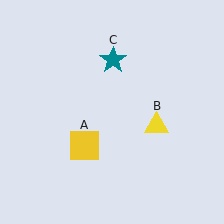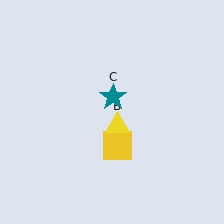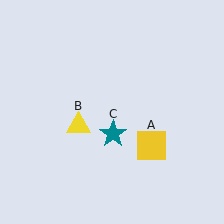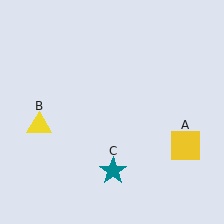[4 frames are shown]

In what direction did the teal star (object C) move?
The teal star (object C) moved down.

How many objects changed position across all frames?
3 objects changed position: yellow square (object A), yellow triangle (object B), teal star (object C).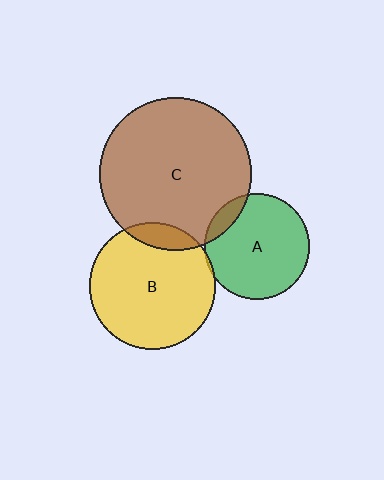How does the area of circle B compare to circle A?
Approximately 1.4 times.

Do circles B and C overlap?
Yes.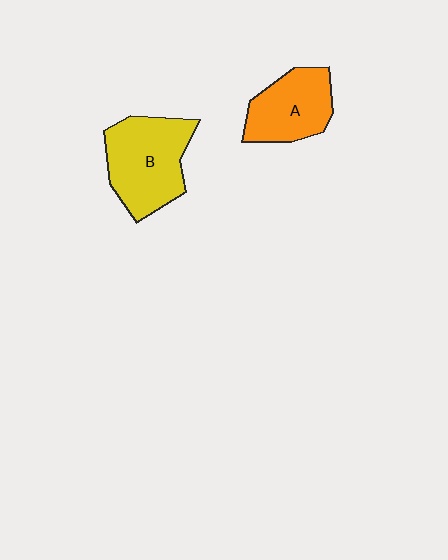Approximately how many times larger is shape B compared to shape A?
Approximately 1.3 times.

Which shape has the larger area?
Shape B (yellow).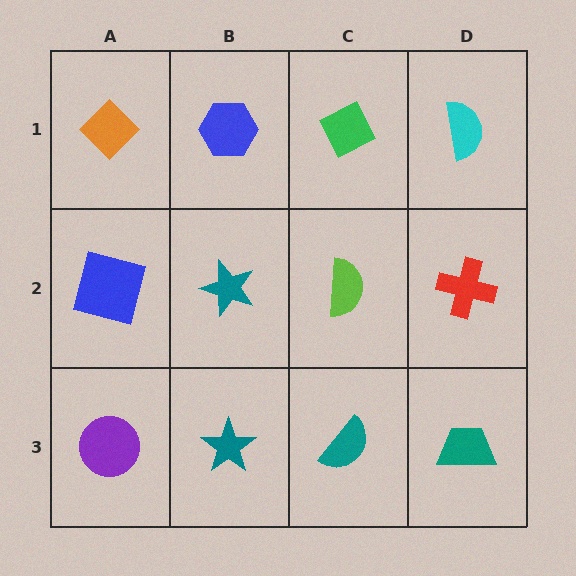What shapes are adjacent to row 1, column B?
A teal star (row 2, column B), an orange diamond (row 1, column A), a green diamond (row 1, column C).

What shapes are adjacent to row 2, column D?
A cyan semicircle (row 1, column D), a teal trapezoid (row 3, column D), a lime semicircle (row 2, column C).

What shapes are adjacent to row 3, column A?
A blue square (row 2, column A), a teal star (row 3, column B).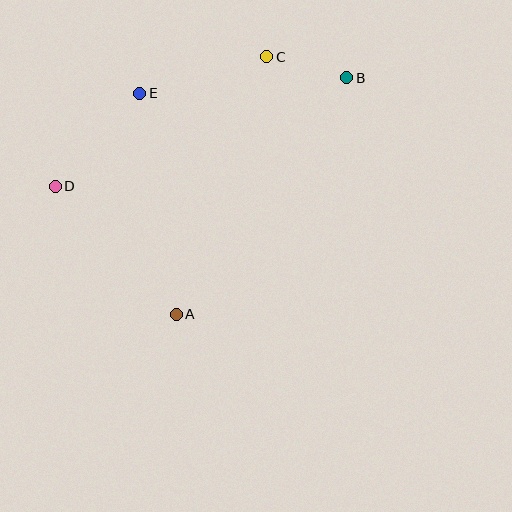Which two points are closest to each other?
Points B and C are closest to each other.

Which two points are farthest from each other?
Points B and D are farthest from each other.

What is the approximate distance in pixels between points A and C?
The distance between A and C is approximately 273 pixels.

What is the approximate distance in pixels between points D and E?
The distance between D and E is approximately 126 pixels.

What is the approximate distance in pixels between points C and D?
The distance between C and D is approximately 248 pixels.